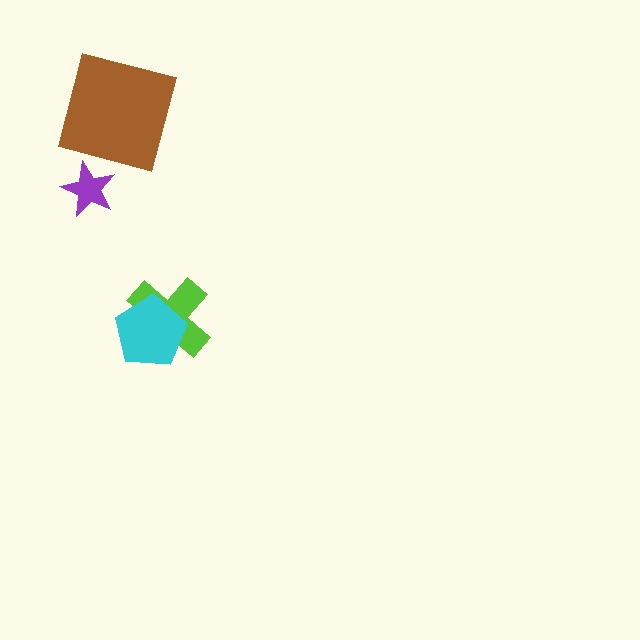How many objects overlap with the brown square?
0 objects overlap with the brown square.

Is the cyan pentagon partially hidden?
No, no other shape covers it.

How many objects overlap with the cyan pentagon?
1 object overlaps with the cyan pentagon.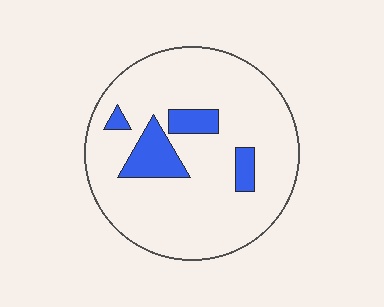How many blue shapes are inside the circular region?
4.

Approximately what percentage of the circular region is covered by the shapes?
Approximately 15%.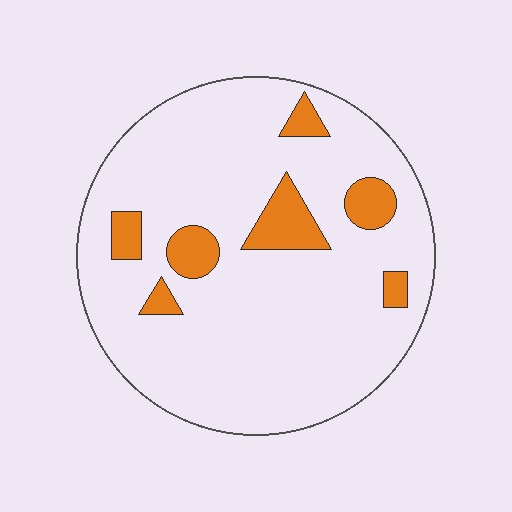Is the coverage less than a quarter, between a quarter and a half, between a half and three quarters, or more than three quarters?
Less than a quarter.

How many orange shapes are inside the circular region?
7.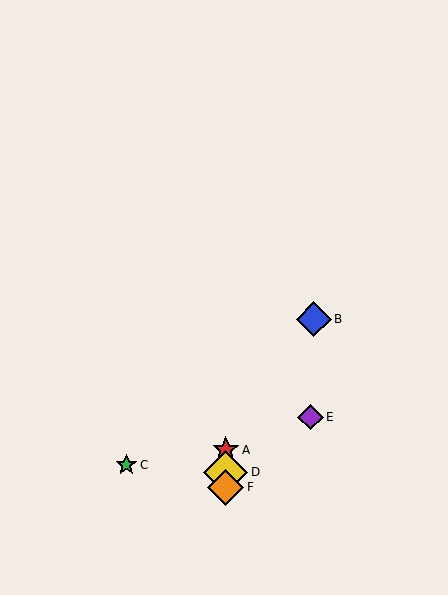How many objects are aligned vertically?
3 objects (A, D, F) are aligned vertically.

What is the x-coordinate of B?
Object B is at x≈314.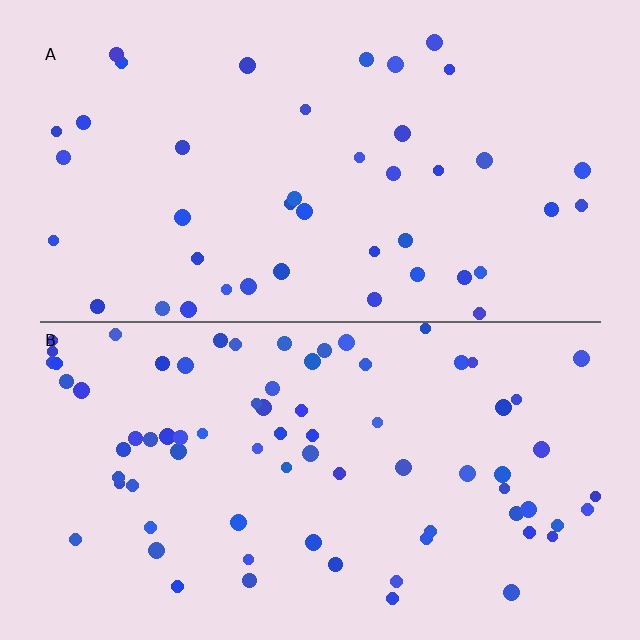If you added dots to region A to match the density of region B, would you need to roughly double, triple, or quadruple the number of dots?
Approximately double.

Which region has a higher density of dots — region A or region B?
B (the bottom).